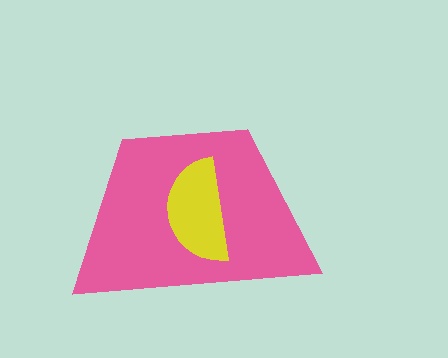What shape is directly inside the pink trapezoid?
The yellow semicircle.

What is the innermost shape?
The yellow semicircle.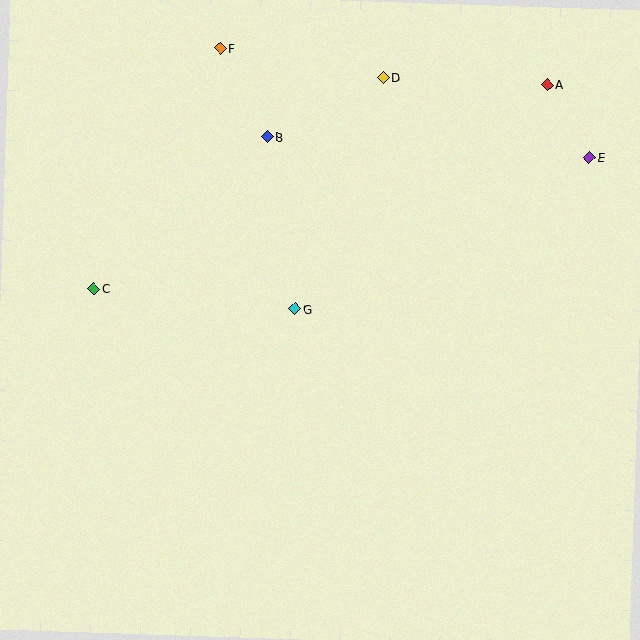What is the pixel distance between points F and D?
The distance between F and D is 166 pixels.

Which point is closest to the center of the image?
Point G at (295, 309) is closest to the center.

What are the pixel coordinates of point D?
Point D is at (384, 78).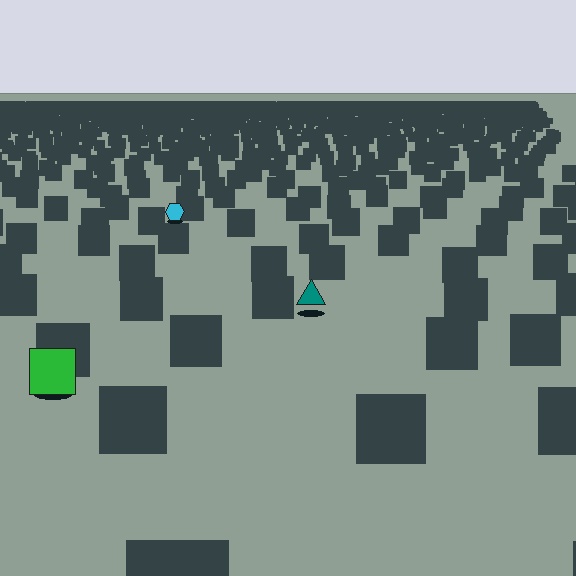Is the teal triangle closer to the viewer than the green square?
No. The green square is closer — you can tell from the texture gradient: the ground texture is coarser near it.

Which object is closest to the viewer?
The green square is closest. The texture marks near it are larger and more spread out.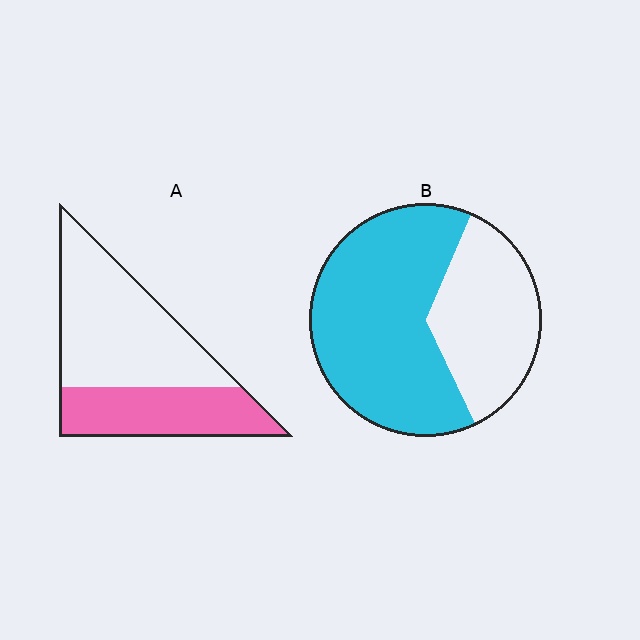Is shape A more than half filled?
No.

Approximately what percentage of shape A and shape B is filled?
A is approximately 40% and B is approximately 65%.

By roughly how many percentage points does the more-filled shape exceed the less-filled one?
By roughly 25 percentage points (B over A).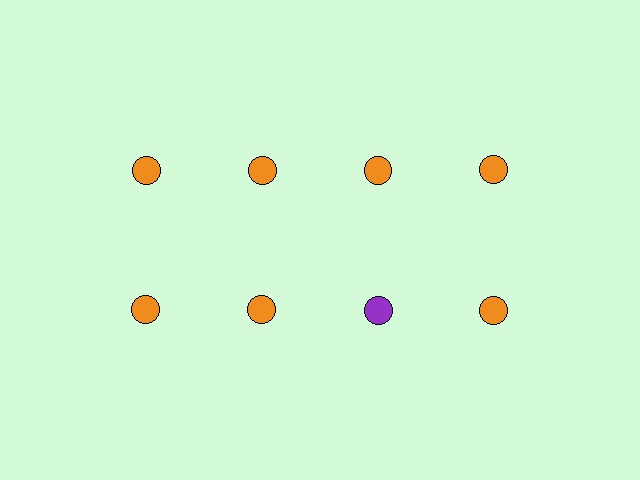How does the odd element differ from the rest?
It has a different color: purple instead of orange.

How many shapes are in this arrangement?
There are 8 shapes arranged in a grid pattern.